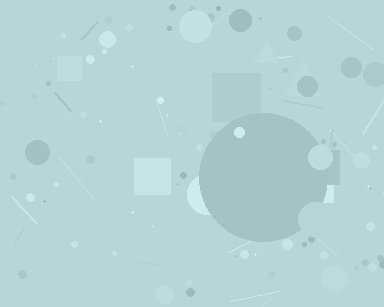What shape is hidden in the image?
A circle is hidden in the image.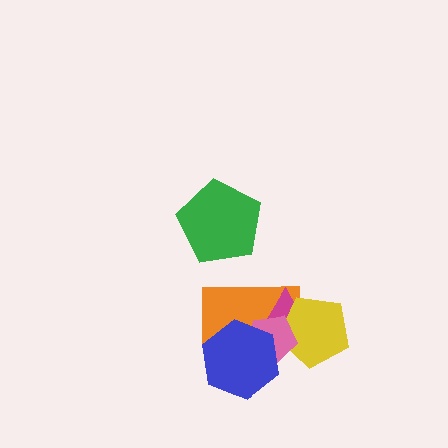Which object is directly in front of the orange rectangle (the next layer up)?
The magenta triangle is directly in front of the orange rectangle.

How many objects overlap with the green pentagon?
0 objects overlap with the green pentagon.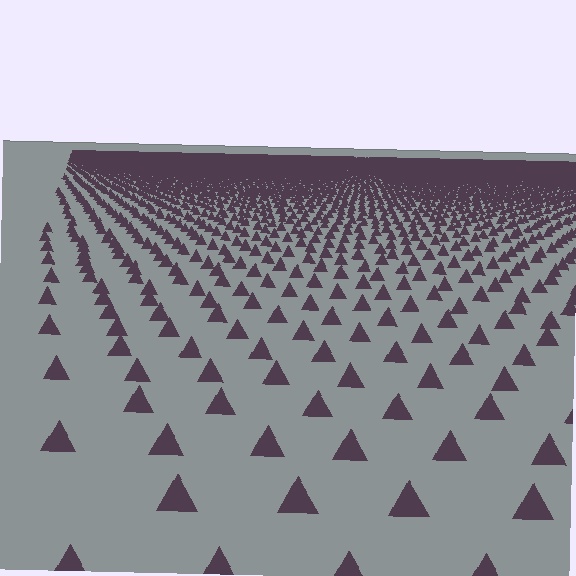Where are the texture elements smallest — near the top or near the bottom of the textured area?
Near the top.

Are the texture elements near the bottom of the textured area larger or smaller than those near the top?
Larger. Near the bottom, elements are closer to the viewer and appear at a bigger on-screen size.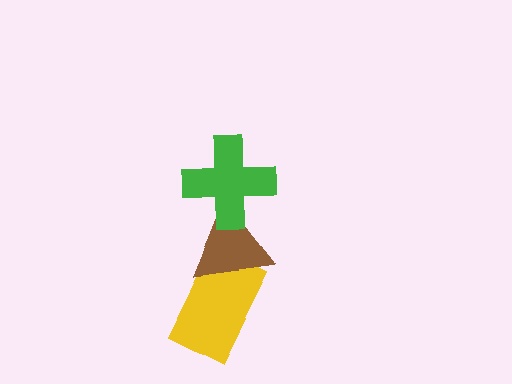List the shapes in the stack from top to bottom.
From top to bottom: the green cross, the brown triangle, the yellow rectangle.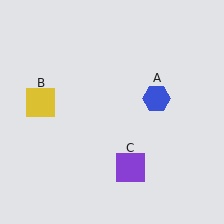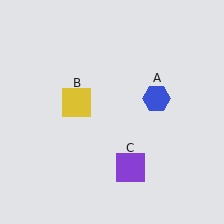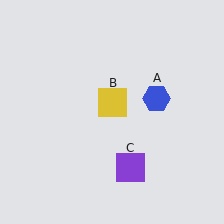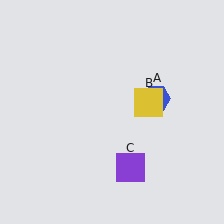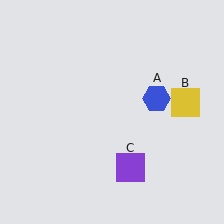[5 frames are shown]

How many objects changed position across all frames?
1 object changed position: yellow square (object B).